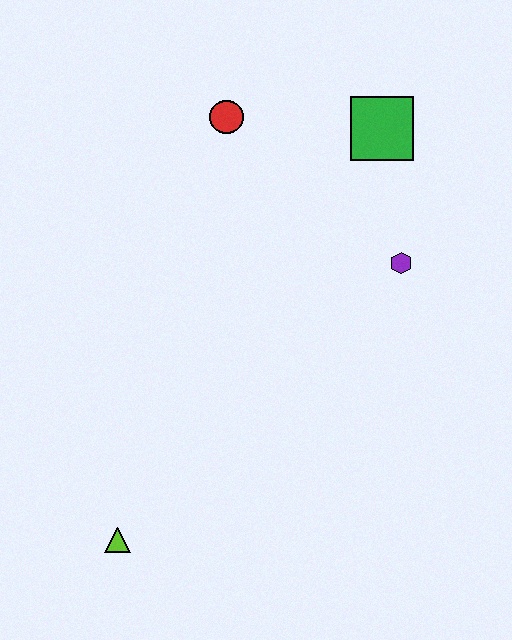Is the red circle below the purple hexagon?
No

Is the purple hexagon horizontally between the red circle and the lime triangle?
No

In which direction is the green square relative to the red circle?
The green square is to the right of the red circle.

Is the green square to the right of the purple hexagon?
No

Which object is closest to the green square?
The purple hexagon is closest to the green square.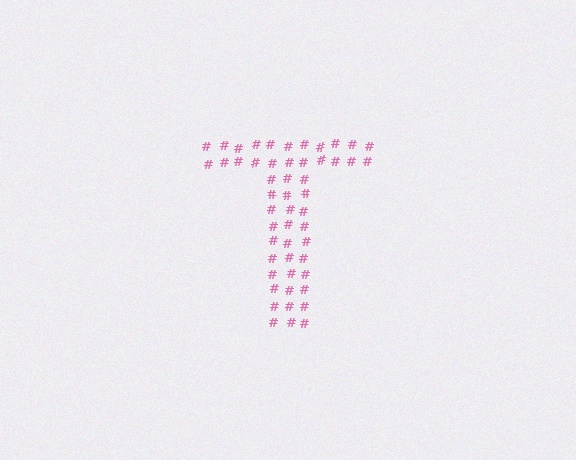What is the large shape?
The large shape is the letter T.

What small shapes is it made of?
It is made of small hash symbols.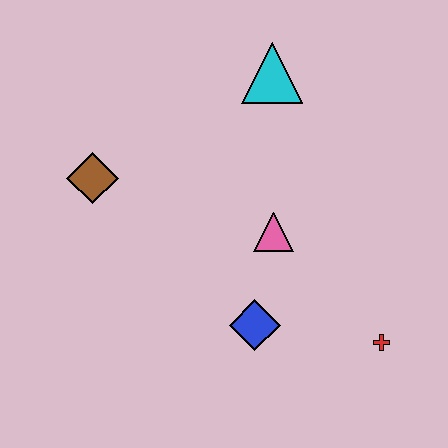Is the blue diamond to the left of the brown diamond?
No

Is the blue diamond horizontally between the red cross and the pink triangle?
No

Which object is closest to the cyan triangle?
The pink triangle is closest to the cyan triangle.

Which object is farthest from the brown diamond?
The red cross is farthest from the brown diamond.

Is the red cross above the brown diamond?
No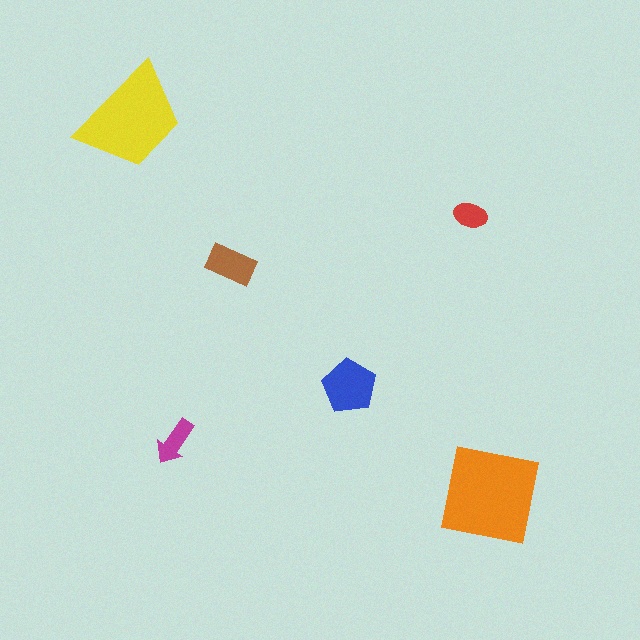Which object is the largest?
The orange square.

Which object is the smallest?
The red ellipse.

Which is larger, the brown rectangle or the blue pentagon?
The blue pentagon.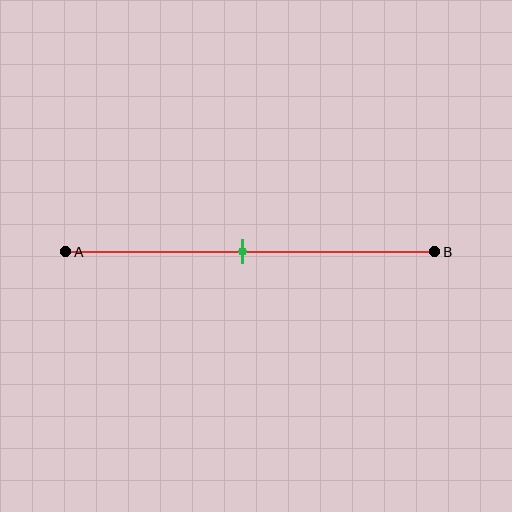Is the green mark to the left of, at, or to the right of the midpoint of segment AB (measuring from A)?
The green mark is approximately at the midpoint of segment AB.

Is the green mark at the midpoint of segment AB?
Yes, the mark is approximately at the midpoint.